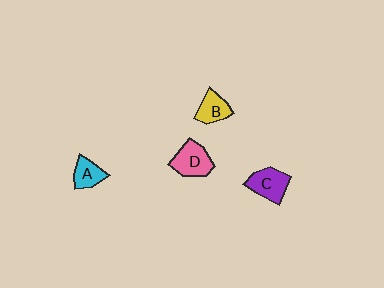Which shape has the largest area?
Shape D (pink).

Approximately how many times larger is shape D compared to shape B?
Approximately 1.4 times.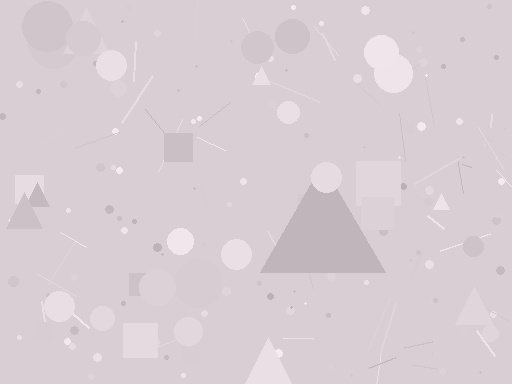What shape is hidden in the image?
A triangle is hidden in the image.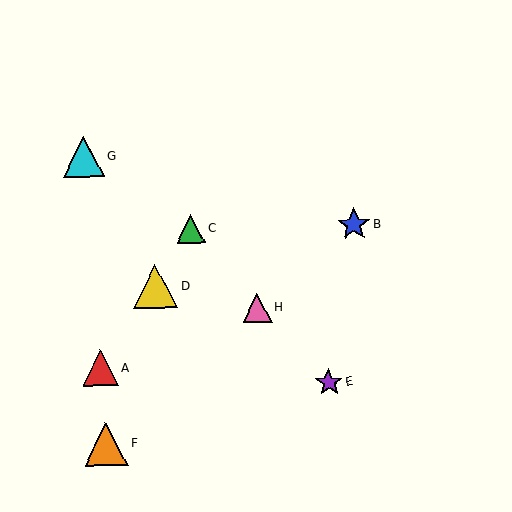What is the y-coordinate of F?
Object F is at y≈444.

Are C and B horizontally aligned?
Yes, both are at y≈229.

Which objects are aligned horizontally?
Objects B, C are aligned horizontally.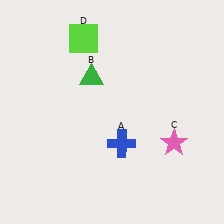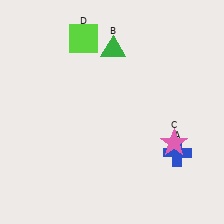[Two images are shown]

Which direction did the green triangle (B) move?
The green triangle (B) moved up.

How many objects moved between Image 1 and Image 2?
2 objects moved between the two images.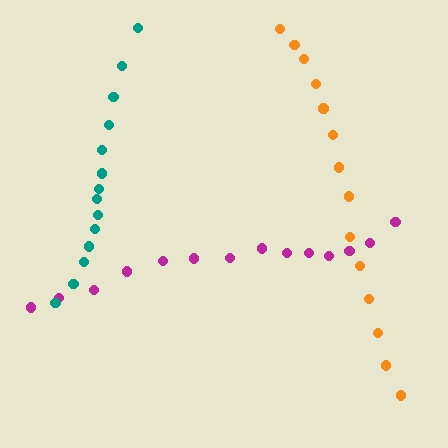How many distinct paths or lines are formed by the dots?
There are 3 distinct paths.